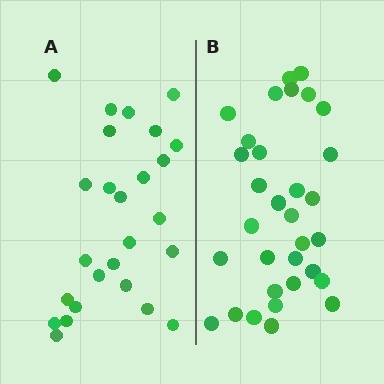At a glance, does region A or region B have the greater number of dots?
Region B (the right region) has more dots.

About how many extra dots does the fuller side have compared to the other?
Region B has about 6 more dots than region A.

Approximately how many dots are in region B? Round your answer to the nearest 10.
About 30 dots. (The exact count is 32, which rounds to 30.)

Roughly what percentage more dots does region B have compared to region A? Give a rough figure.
About 25% more.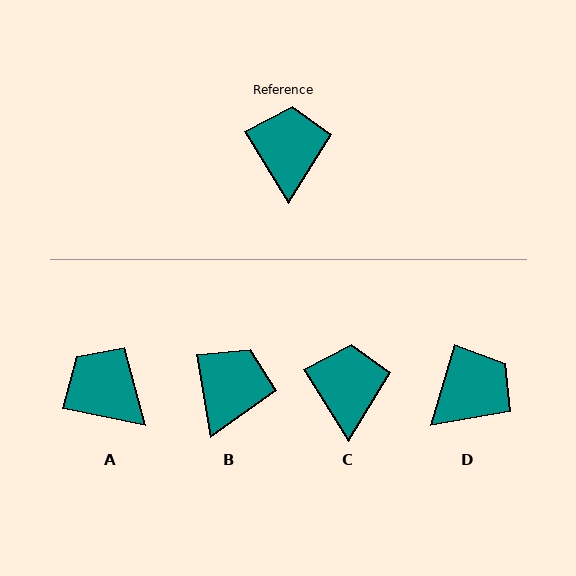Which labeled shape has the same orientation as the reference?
C.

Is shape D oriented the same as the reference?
No, it is off by about 48 degrees.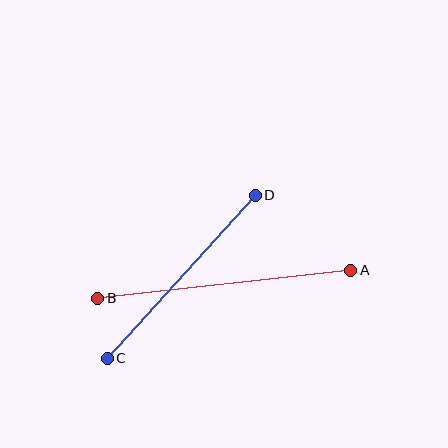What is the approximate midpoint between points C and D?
The midpoint is at approximately (181, 277) pixels.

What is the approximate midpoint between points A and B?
The midpoint is at approximately (224, 284) pixels.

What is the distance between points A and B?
The distance is approximately 254 pixels.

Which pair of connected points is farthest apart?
Points A and B are farthest apart.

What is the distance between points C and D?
The distance is approximately 220 pixels.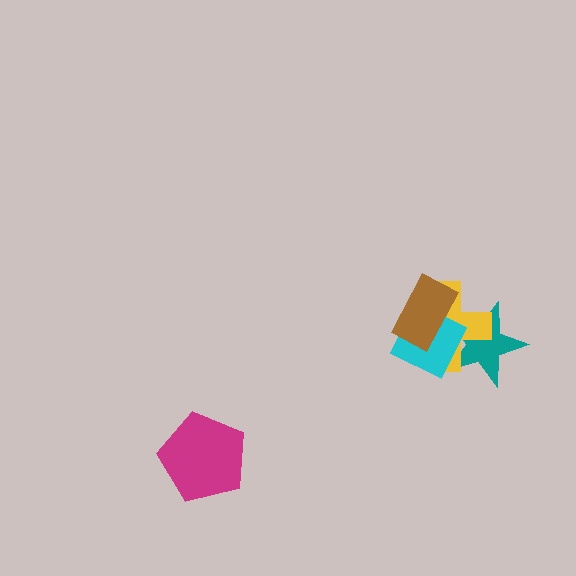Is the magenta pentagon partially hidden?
No, no other shape covers it.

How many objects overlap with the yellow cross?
3 objects overlap with the yellow cross.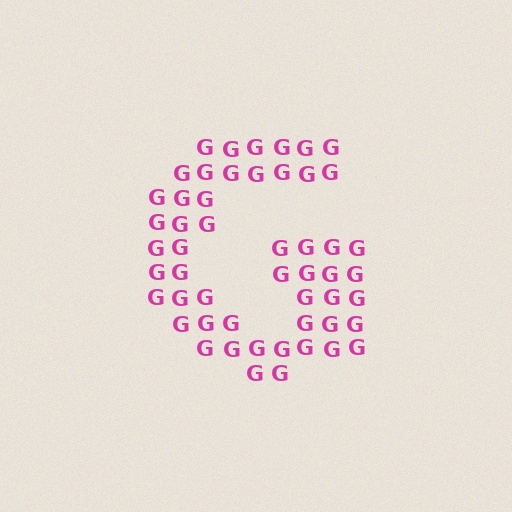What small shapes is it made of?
It is made of small letter G's.